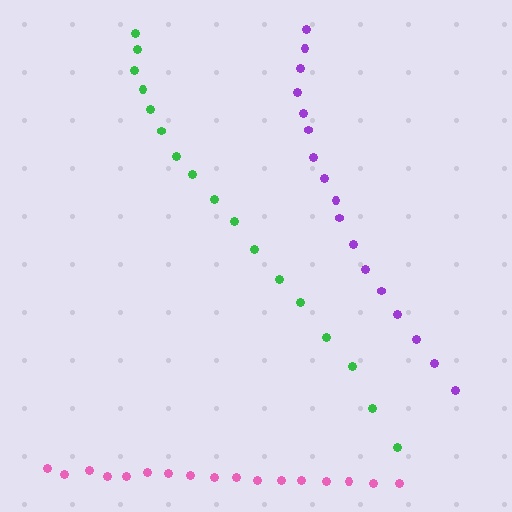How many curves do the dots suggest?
There are 3 distinct paths.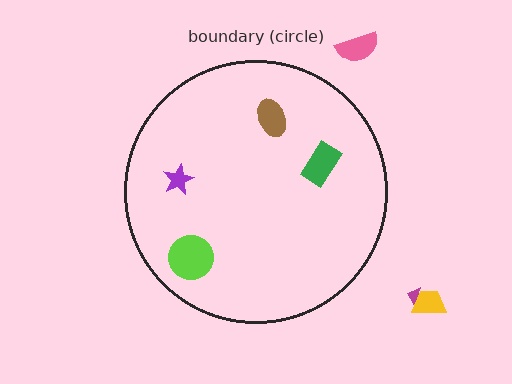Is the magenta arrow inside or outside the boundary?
Outside.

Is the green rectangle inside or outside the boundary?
Inside.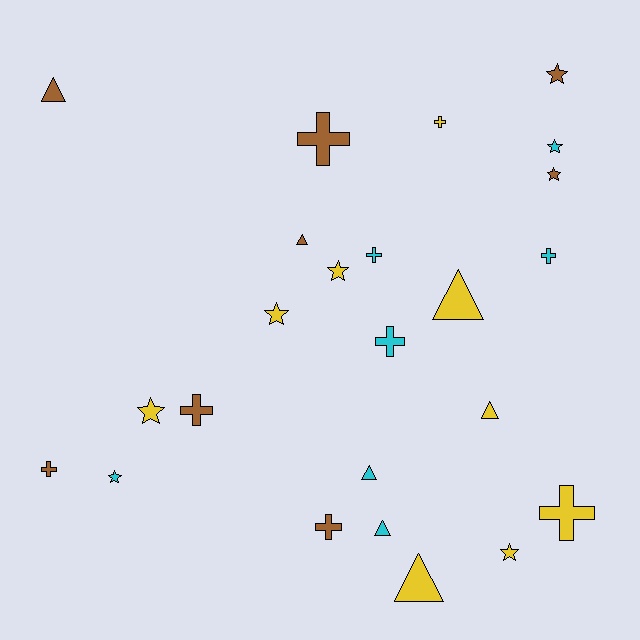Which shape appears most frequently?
Cross, with 9 objects.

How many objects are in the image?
There are 24 objects.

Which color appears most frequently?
Yellow, with 9 objects.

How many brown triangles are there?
There are 2 brown triangles.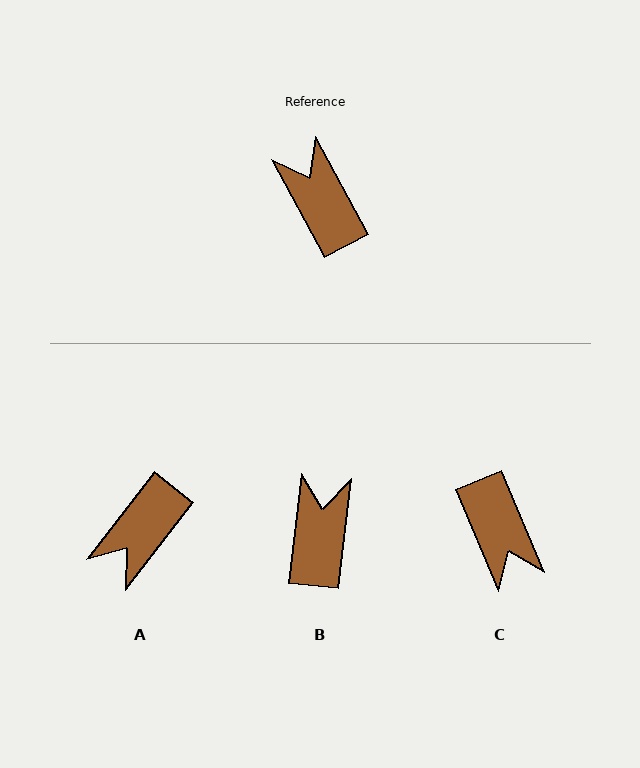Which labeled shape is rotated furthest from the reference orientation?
C, about 175 degrees away.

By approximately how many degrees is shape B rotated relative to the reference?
Approximately 35 degrees clockwise.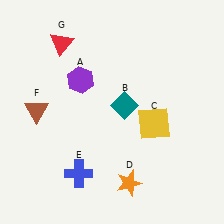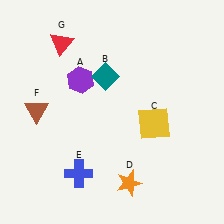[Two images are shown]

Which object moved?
The teal diamond (B) moved up.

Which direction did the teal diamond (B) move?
The teal diamond (B) moved up.